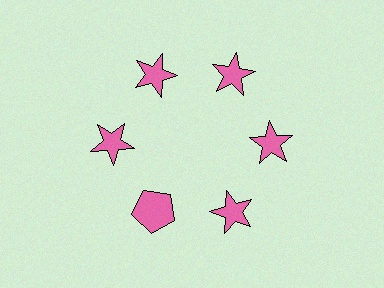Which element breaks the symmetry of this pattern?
The pink pentagon at roughly the 7 o'clock position breaks the symmetry. All other shapes are pink stars.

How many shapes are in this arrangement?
There are 6 shapes arranged in a ring pattern.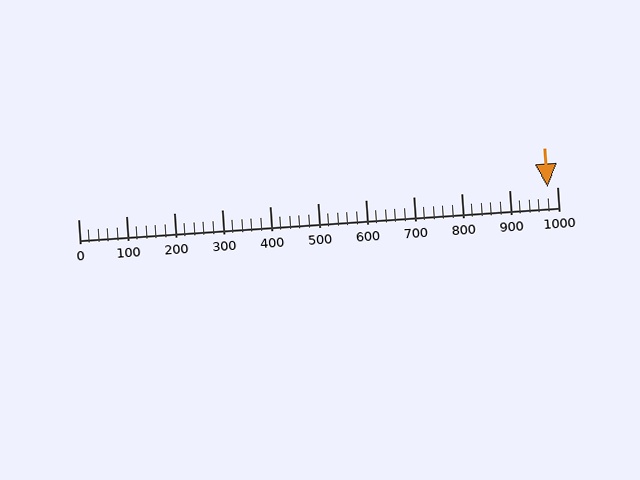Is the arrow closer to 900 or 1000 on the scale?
The arrow is closer to 1000.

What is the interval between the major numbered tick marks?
The major tick marks are spaced 100 units apart.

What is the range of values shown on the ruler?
The ruler shows values from 0 to 1000.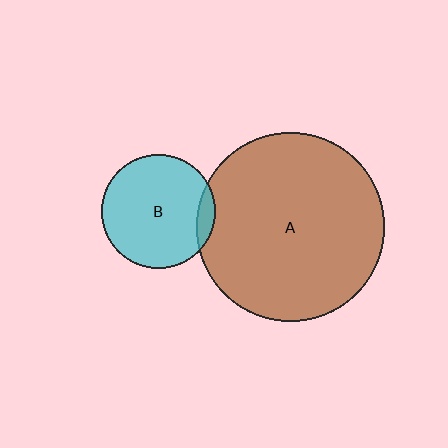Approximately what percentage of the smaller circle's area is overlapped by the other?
Approximately 10%.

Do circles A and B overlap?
Yes.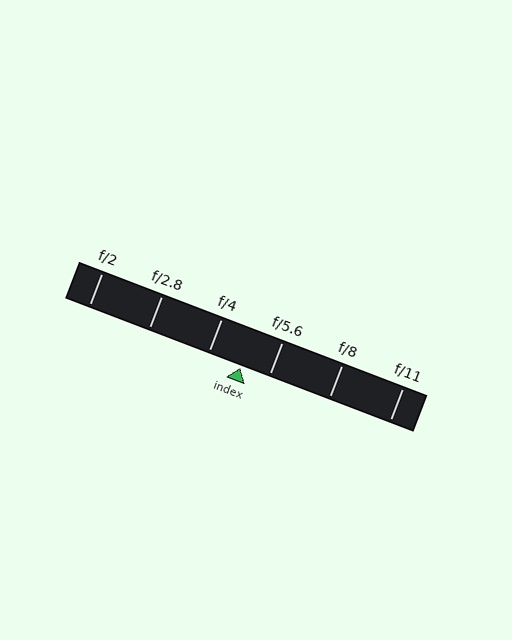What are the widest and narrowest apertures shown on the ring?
The widest aperture shown is f/2 and the narrowest is f/11.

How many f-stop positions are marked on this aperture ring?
There are 6 f-stop positions marked.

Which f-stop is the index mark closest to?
The index mark is closest to f/5.6.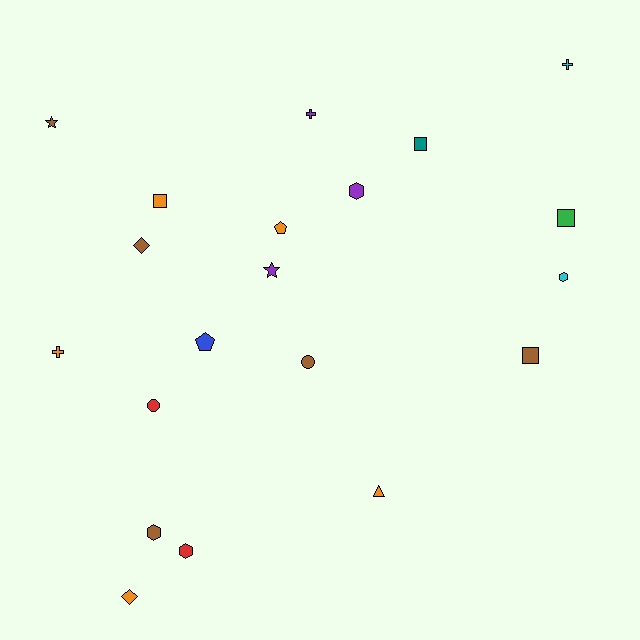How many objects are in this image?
There are 20 objects.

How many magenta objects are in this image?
There are no magenta objects.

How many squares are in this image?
There are 4 squares.